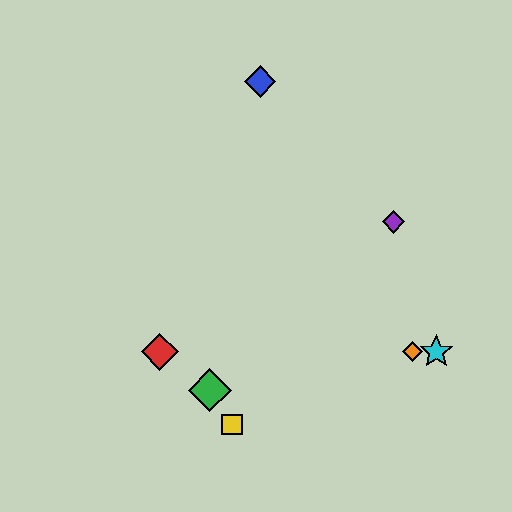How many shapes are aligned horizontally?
3 shapes (the red diamond, the orange diamond, the cyan star) are aligned horizontally.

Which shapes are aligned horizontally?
The red diamond, the orange diamond, the cyan star are aligned horizontally.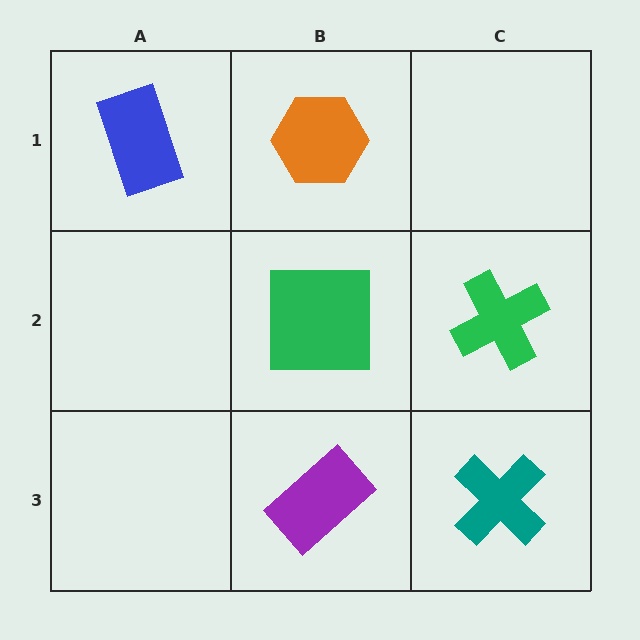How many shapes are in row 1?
2 shapes.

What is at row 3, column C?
A teal cross.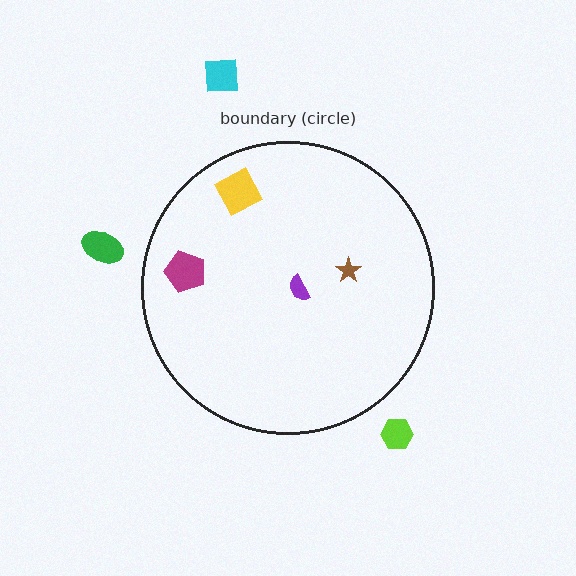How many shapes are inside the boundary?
4 inside, 3 outside.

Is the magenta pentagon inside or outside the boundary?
Inside.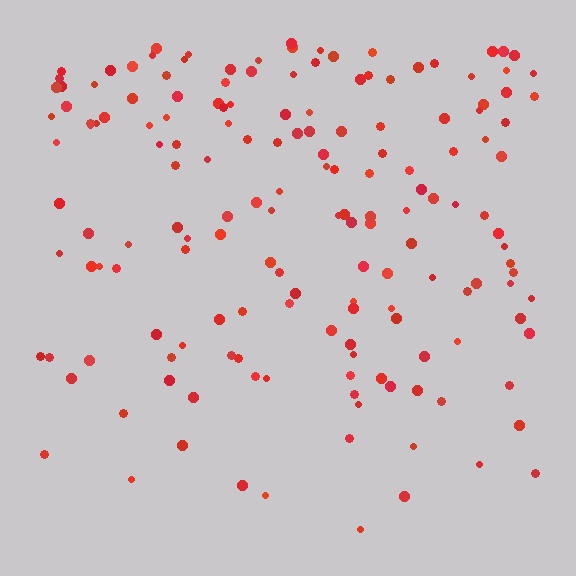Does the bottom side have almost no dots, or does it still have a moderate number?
Still a moderate number, just noticeably fewer than the top.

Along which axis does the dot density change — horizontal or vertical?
Vertical.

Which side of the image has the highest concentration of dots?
The top.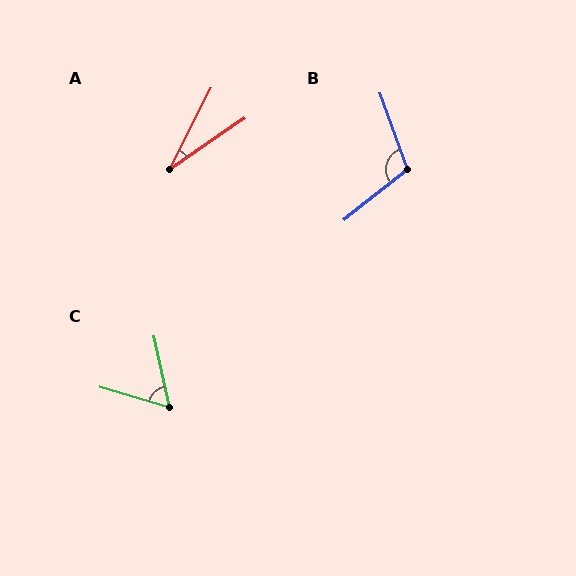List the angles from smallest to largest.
A (28°), C (61°), B (108°).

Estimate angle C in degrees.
Approximately 61 degrees.